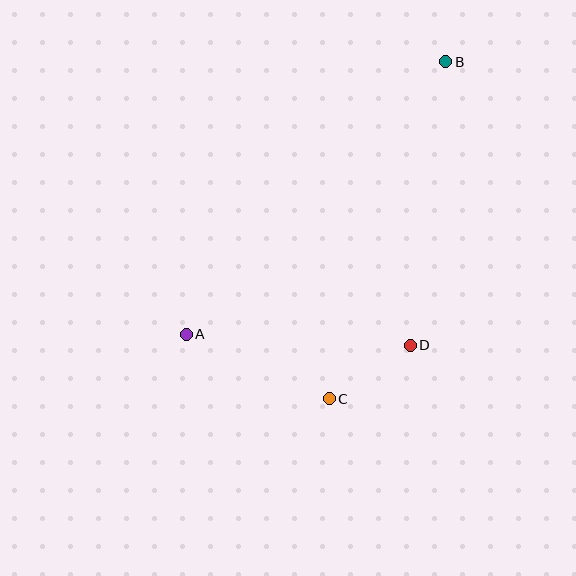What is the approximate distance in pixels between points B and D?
The distance between B and D is approximately 286 pixels.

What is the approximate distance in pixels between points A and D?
The distance between A and D is approximately 224 pixels.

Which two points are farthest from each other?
Points A and B are farthest from each other.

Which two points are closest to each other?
Points C and D are closest to each other.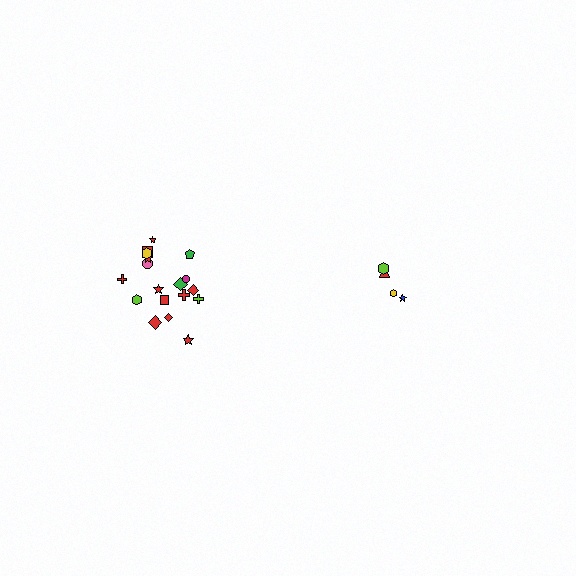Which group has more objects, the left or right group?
The left group.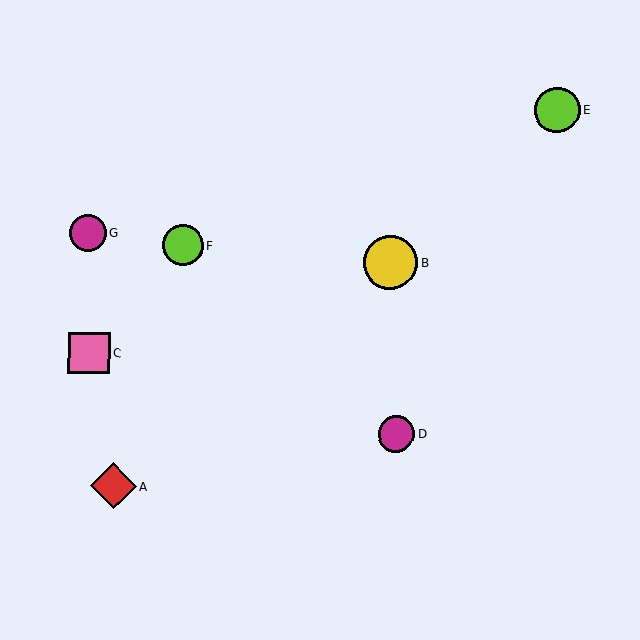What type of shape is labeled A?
Shape A is a red diamond.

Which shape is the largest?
The yellow circle (labeled B) is the largest.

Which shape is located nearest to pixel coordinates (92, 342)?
The pink square (labeled C) at (89, 353) is nearest to that location.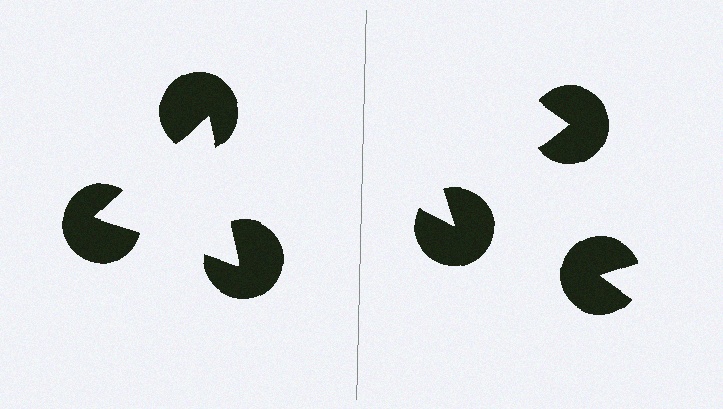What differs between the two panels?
The pac-man discs are positioned identically on both sides; only the wedge orientations differ. On the left they align to a triangle; on the right they are misaligned.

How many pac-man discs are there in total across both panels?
6 — 3 on each side.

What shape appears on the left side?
An illusory triangle.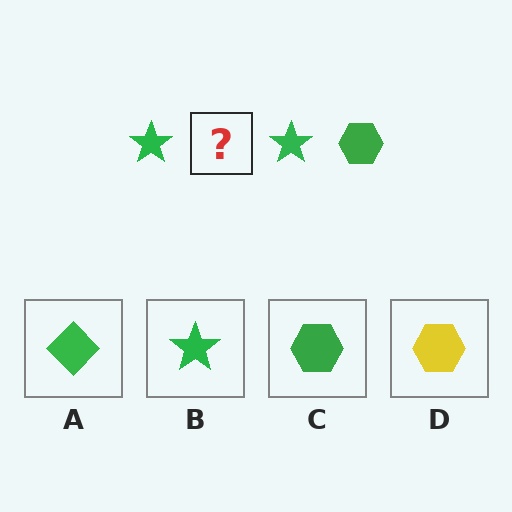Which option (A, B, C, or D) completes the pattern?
C.